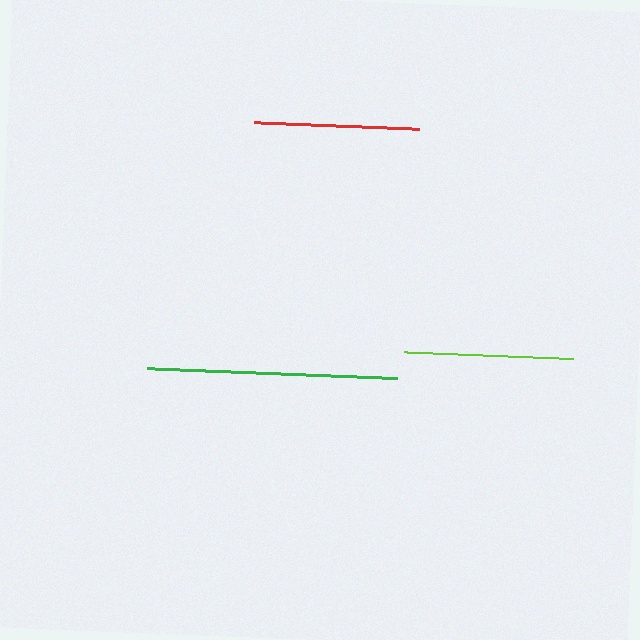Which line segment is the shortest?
The red line is the shortest at approximately 165 pixels.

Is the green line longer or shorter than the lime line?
The green line is longer than the lime line.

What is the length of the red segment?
The red segment is approximately 165 pixels long.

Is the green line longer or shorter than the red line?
The green line is longer than the red line.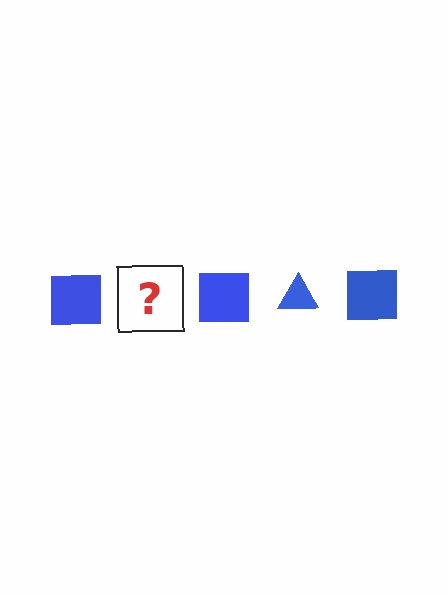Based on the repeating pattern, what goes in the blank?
The blank should be a blue triangle.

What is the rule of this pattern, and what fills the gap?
The rule is that the pattern cycles through square, triangle shapes in blue. The gap should be filled with a blue triangle.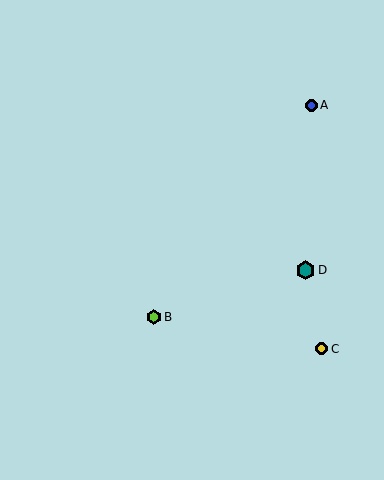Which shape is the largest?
The teal hexagon (labeled D) is the largest.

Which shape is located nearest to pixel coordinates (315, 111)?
The blue circle (labeled A) at (311, 105) is nearest to that location.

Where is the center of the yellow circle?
The center of the yellow circle is at (322, 349).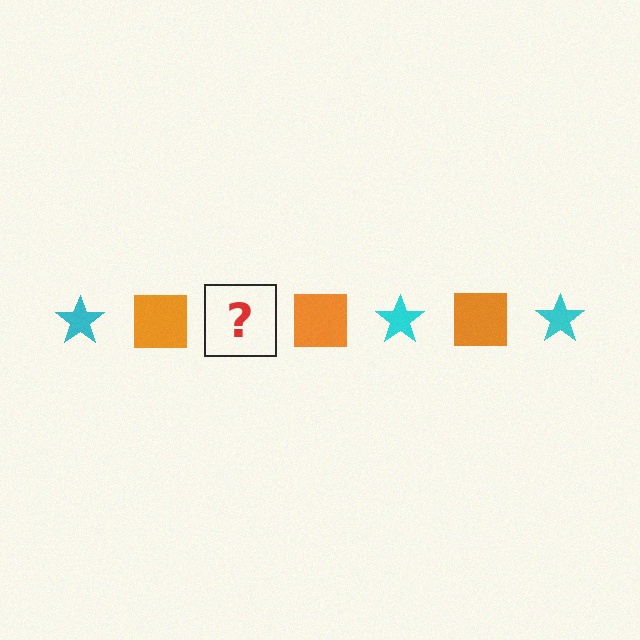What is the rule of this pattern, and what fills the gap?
The rule is that the pattern alternates between cyan star and orange square. The gap should be filled with a cyan star.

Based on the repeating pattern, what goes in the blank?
The blank should be a cyan star.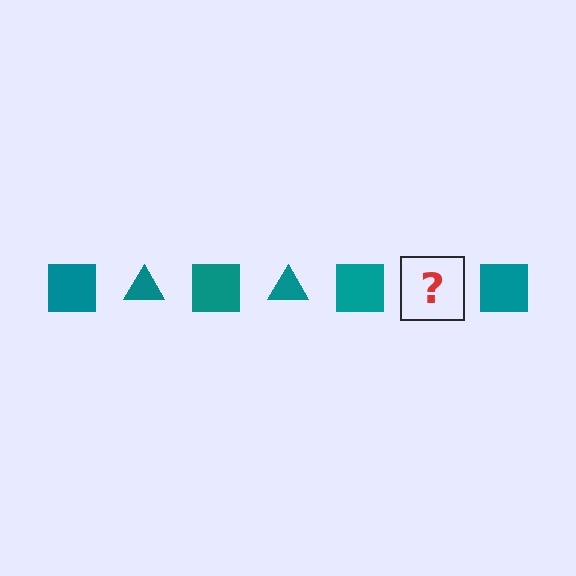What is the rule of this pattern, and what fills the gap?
The rule is that the pattern cycles through square, triangle shapes in teal. The gap should be filled with a teal triangle.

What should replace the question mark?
The question mark should be replaced with a teal triangle.